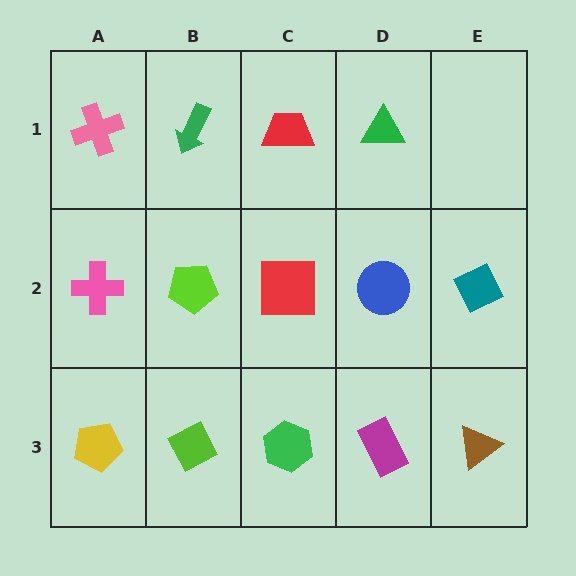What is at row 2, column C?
A red square.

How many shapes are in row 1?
4 shapes.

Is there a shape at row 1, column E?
No, that cell is empty.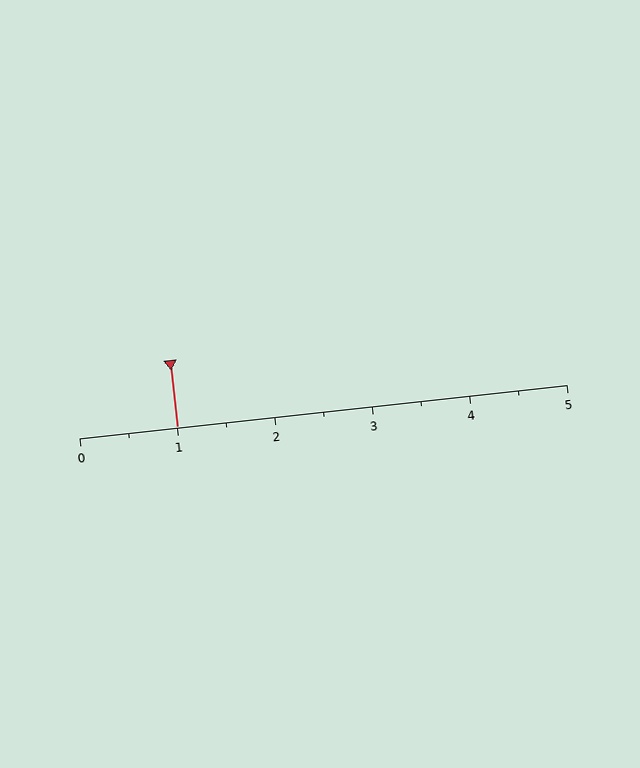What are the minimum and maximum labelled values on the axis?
The axis runs from 0 to 5.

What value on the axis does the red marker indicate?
The marker indicates approximately 1.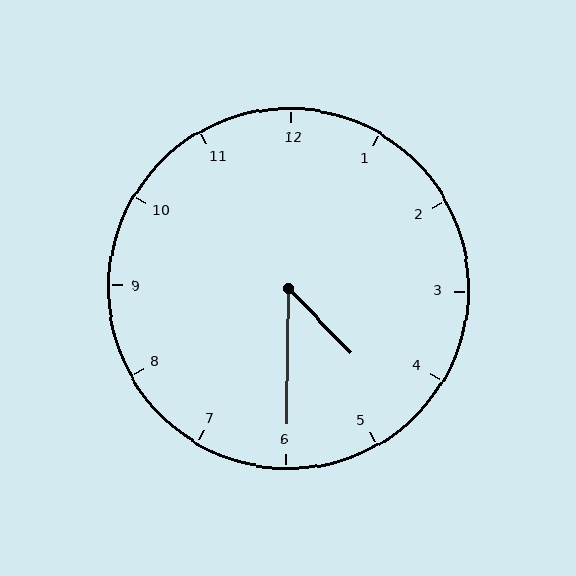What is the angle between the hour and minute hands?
Approximately 45 degrees.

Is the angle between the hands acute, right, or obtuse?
It is acute.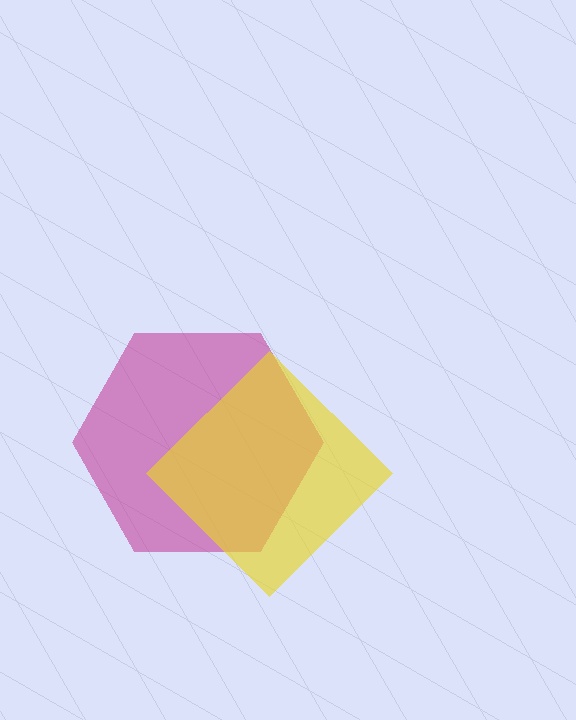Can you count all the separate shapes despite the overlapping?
Yes, there are 2 separate shapes.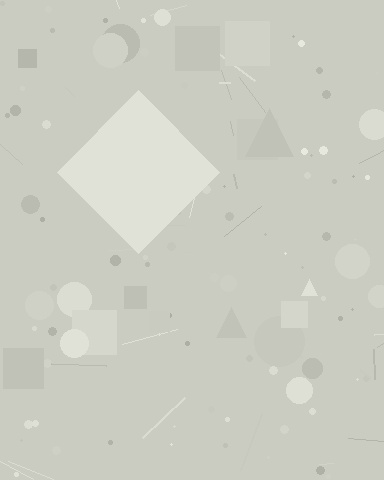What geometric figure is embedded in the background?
A diamond is embedded in the background.